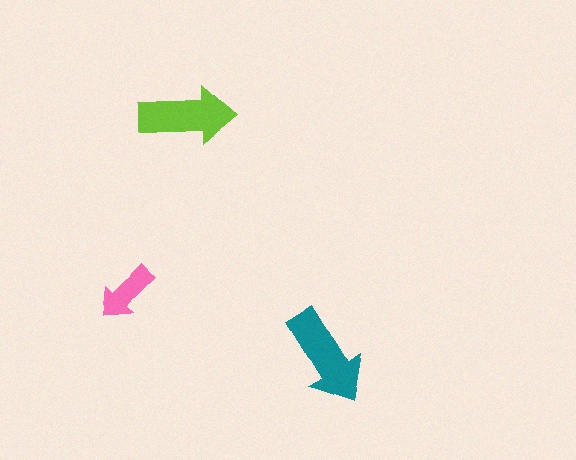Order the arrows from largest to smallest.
the teal one, the lime one, the pink one.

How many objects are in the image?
There are 3 objects in the image.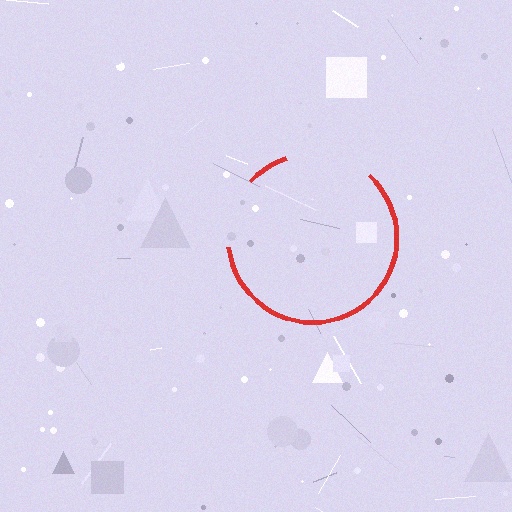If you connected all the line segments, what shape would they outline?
They would outline a circle.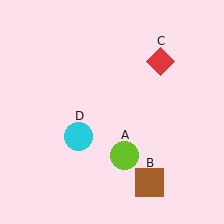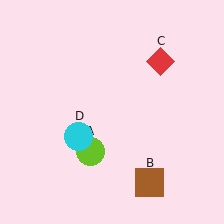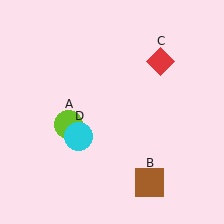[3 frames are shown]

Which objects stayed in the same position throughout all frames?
Brown square (object B) and red diamond (object C) and cyan circle (object D) remained stationary.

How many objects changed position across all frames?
1 object changed position: lime circle (object A).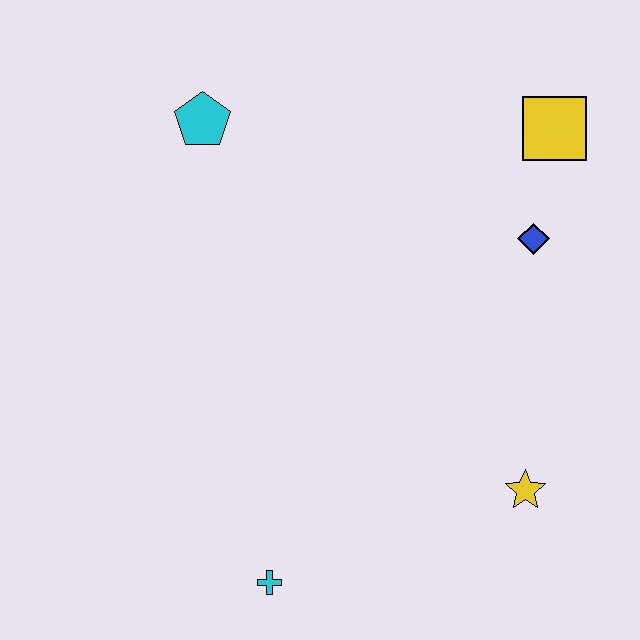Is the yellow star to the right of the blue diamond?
No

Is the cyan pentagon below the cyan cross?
No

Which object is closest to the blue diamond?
The yellow square is closest to the blue diamond.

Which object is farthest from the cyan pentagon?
The yellow star is farthest from the cyan pentagon.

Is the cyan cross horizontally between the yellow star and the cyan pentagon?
Yes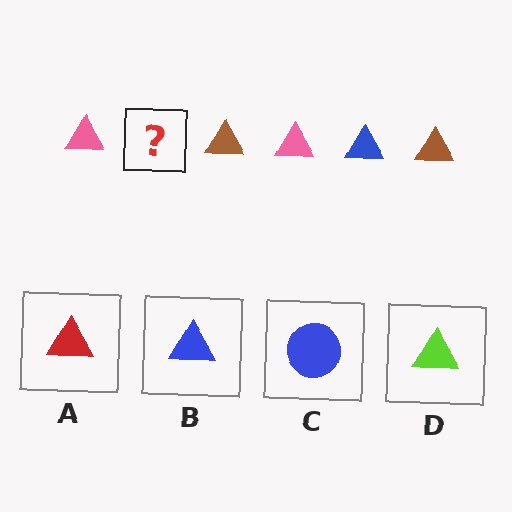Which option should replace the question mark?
Option B.